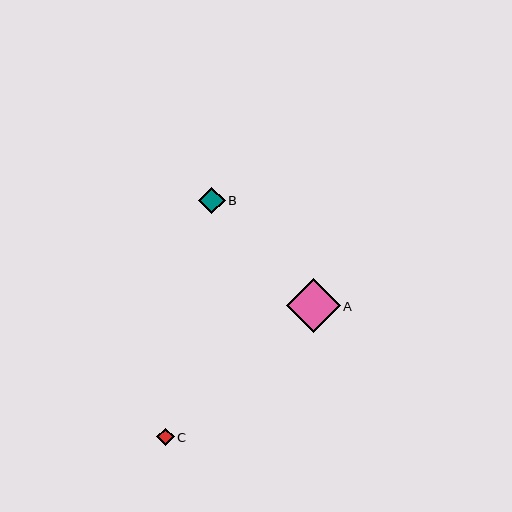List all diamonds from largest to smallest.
From largest to smallest: A, B, C.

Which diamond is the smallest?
Diamond C is the smallest with a size of approximately 18 pixels.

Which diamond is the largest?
Diamond A is the largest with a size of approximately 54 pixels.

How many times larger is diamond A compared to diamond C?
Diamond A is approximately 3.1 times the size of diamond C.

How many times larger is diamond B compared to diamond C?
Diamond B is approximately 1.5 times the size of diamond C.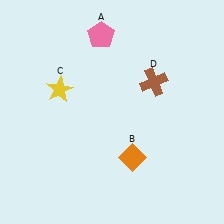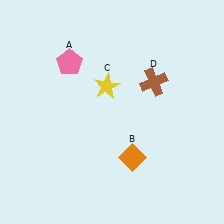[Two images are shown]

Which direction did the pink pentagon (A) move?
The pink pentagon (A) moved left.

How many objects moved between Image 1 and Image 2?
2 objects moved between the two images.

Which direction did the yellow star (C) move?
The yellow star (C) moved right.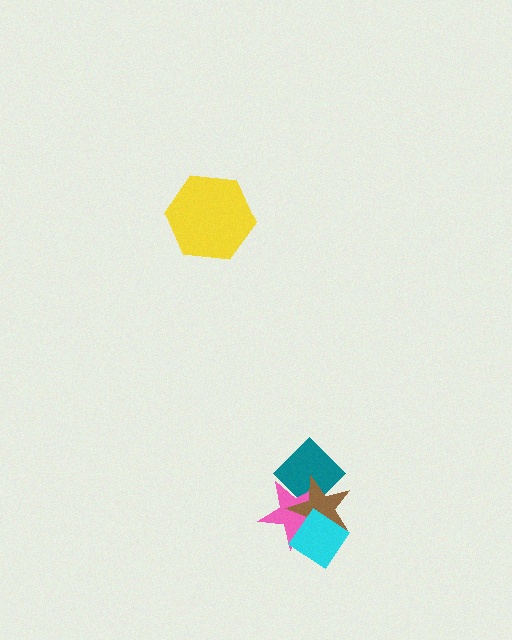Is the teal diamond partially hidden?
Yes, it is partially covered by another shape.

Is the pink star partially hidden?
Yes, it is partially covered by another shape.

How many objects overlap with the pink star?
3 objects overlap with the pink star.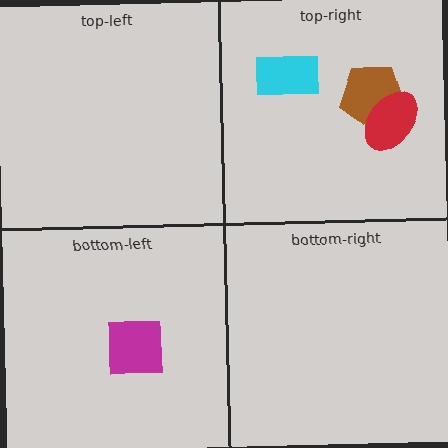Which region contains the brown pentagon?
The top-right region.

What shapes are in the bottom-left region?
The magenta square.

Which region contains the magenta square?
The bottom-left region.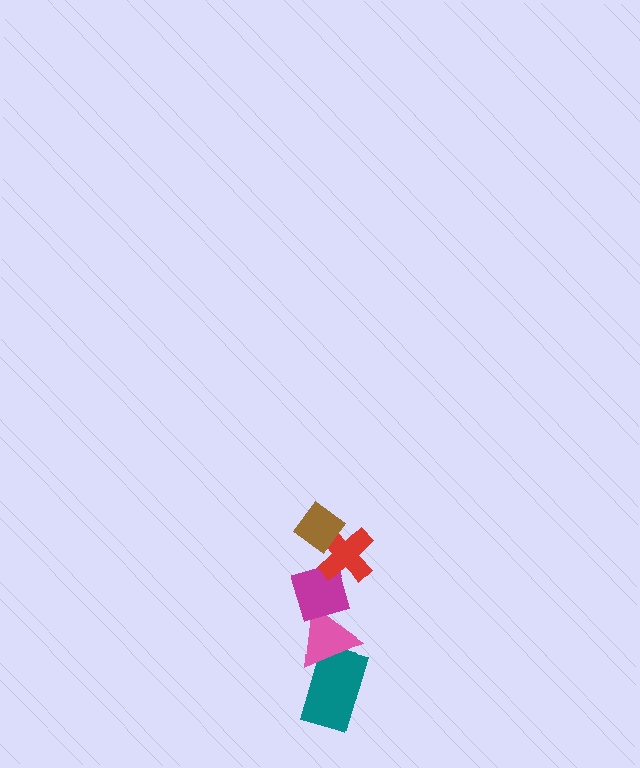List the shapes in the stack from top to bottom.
From top to bottom: the brown diamond, the red cross, the magenta diamond, the pink triangle, the teal rectangle.